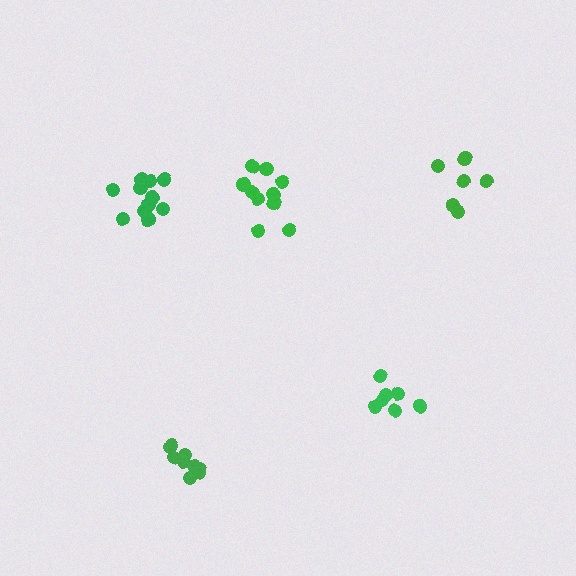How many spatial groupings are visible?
There are 5 spatial groupings.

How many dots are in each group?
Group 1: 6 dots, Group 2: 9 dots, Group 3: 12 dots, Group 4: 10 dots, Group 5: 7 dots (44 total).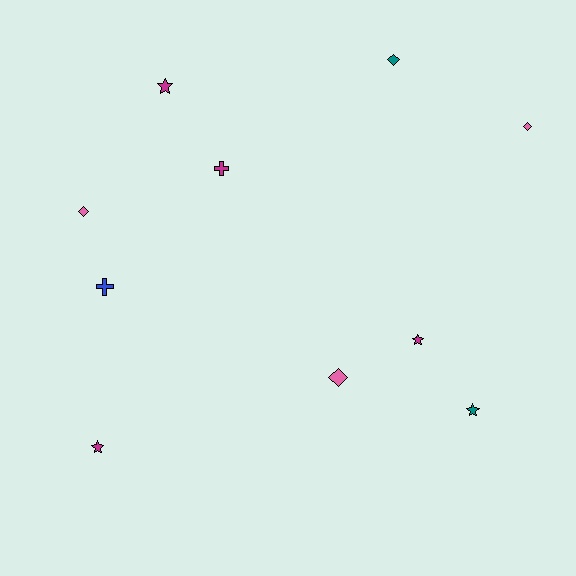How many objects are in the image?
There are 10 objects.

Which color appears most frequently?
Magenta, with 4 objects.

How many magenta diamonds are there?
There are no magenta diamonds.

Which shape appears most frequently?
Star, with 4 objects.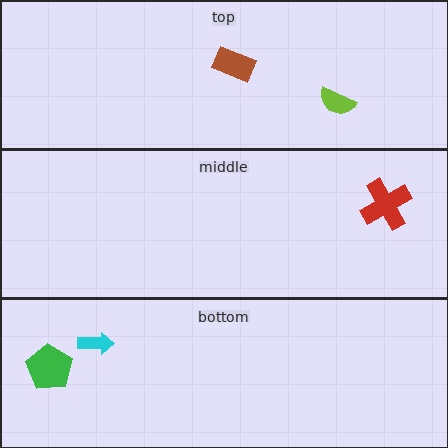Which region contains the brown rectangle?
The top region.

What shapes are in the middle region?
The red cross.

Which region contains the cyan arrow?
The bottom region.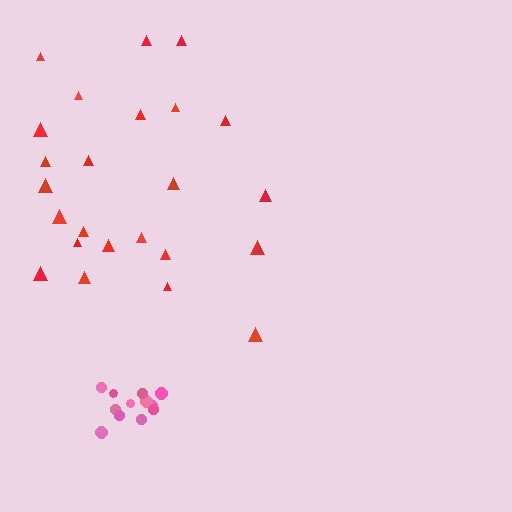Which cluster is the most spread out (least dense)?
Red.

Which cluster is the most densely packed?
Pink.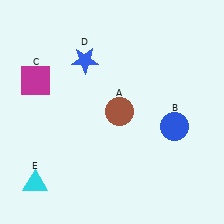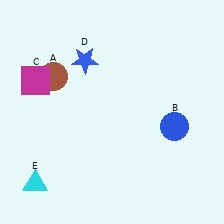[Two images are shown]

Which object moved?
The brown circle (A) moved left.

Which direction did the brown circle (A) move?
The brown circle (A) moved left.